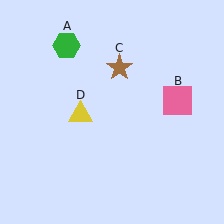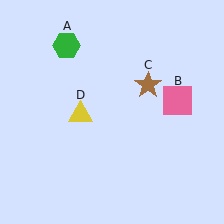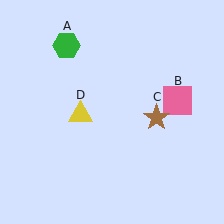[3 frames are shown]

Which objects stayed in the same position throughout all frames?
Green hexagon (object A) and pink square (object B) and yellow triangle (object D) remained stationary.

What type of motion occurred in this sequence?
The brown star (object C) rotated clockwise around the center of the scene.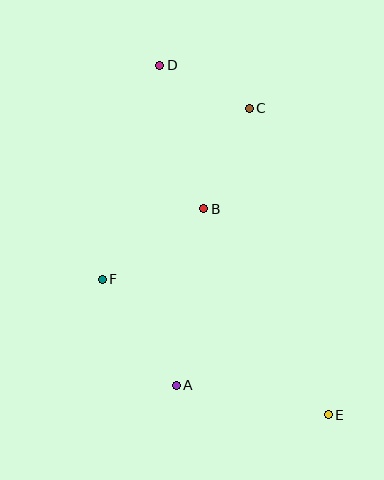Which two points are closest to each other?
Points C and D are closest to each other.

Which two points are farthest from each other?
Points D and E are farthest from each other.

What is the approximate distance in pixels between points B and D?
The distance between B and D is approximately 150 pixels.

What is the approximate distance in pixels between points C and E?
The distance between C and E is approximately 317 pixels.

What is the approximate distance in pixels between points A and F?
The distance between A and F is approximately 129 pixels.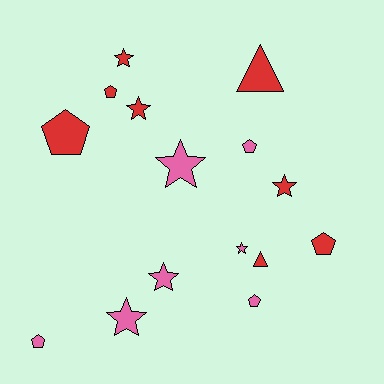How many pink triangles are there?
There are no pink triangles.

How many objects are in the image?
There are 15 objects.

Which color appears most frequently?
Red, with 8 objects.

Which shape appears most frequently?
Star, with 7 objects.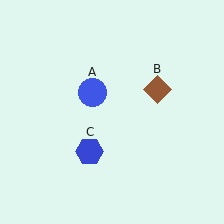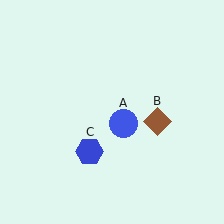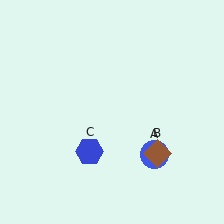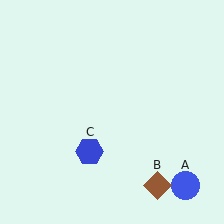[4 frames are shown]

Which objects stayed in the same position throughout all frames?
Blue hexagon (object C) remained stationary.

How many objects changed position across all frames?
2 objects changed position: blue circle (object A), brown diamond (object B).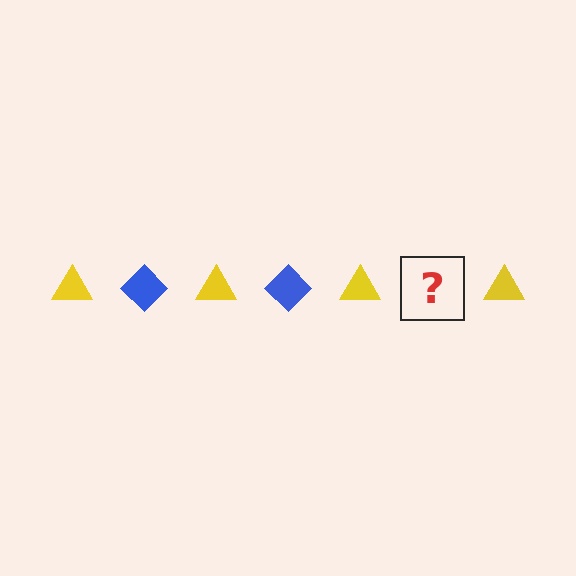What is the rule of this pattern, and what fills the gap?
The rule is that the pattern alternates between yellow triangle and blue diamond. The gap should be filled with a blue diamond.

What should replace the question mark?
The question mark should be replaced with a blue diamond.